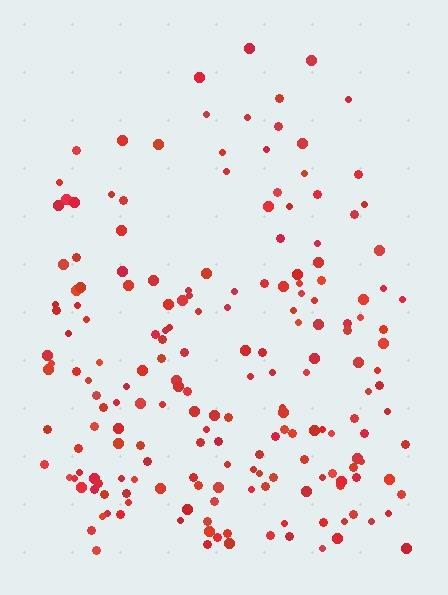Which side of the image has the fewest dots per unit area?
The top.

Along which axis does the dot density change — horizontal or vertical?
Vertical.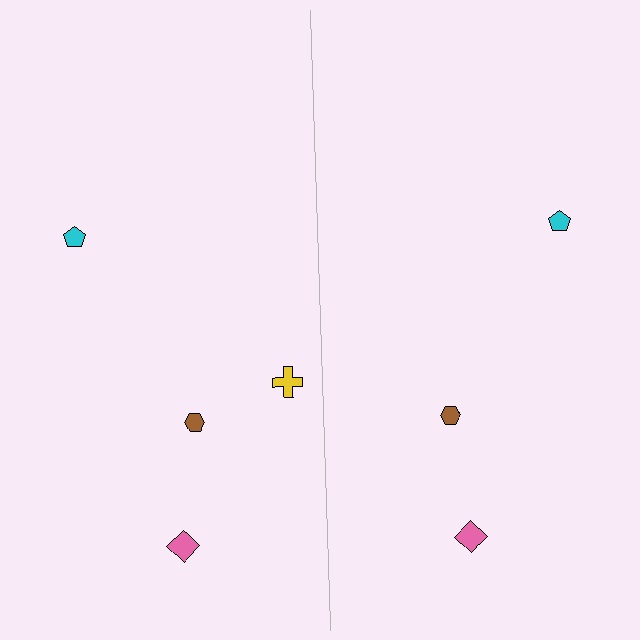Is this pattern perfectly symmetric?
No, the pattern is not perfectly symmetric. A yellow cross is missing from the right side.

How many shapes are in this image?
There are 7 shapes in this image.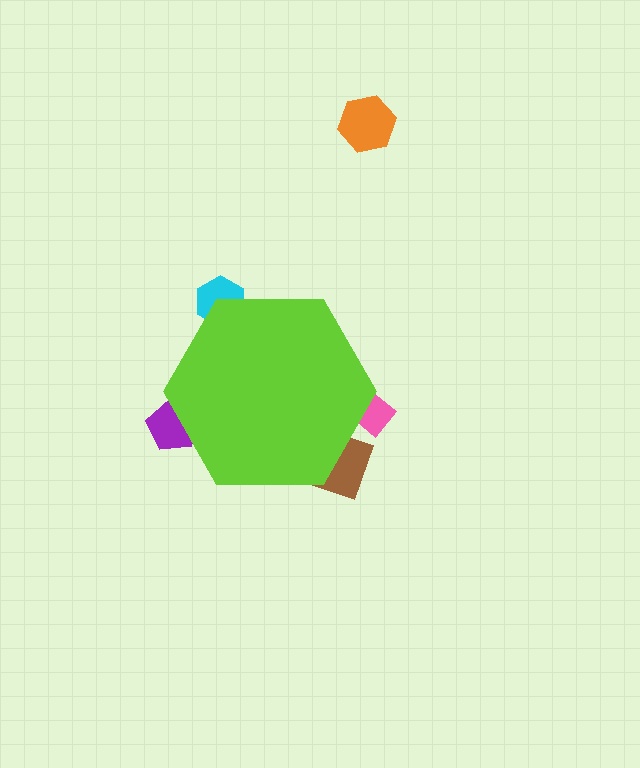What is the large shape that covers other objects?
A lime hexagon.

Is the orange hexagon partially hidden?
No, the orange hexagon is fully visible.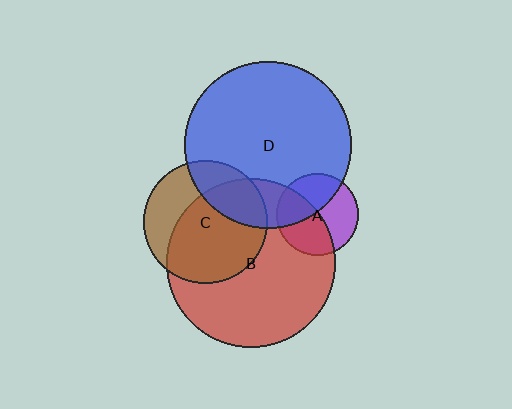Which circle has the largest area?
Circle B (red).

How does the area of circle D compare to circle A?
Approximately 4.1 times.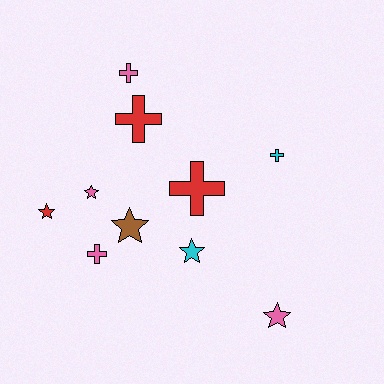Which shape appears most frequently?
Star, with 5 objects.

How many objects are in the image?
There are 10 objects.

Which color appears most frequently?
Pink, with 4 objects.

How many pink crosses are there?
There are 2 pink crosses.